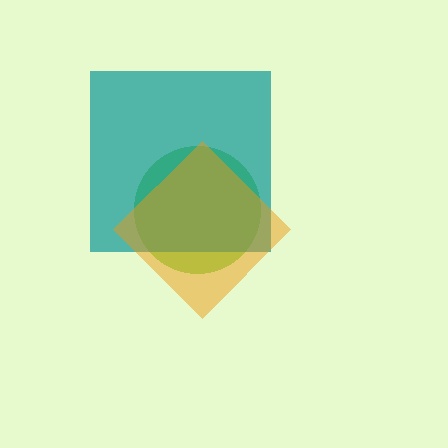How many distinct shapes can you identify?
There are 3 distinct shapes: a lime circle, a teal square, an orange diamond.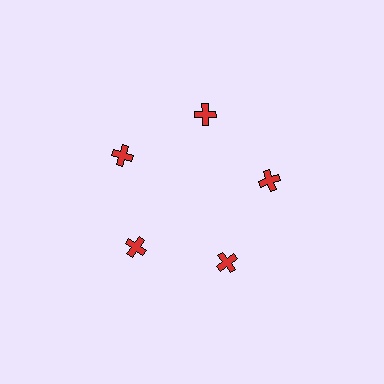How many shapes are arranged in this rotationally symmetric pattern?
There are 5 shapes, arranged in 5 groups of 1.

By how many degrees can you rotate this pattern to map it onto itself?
The pattern maps onto itself every 72 degrees of rotation.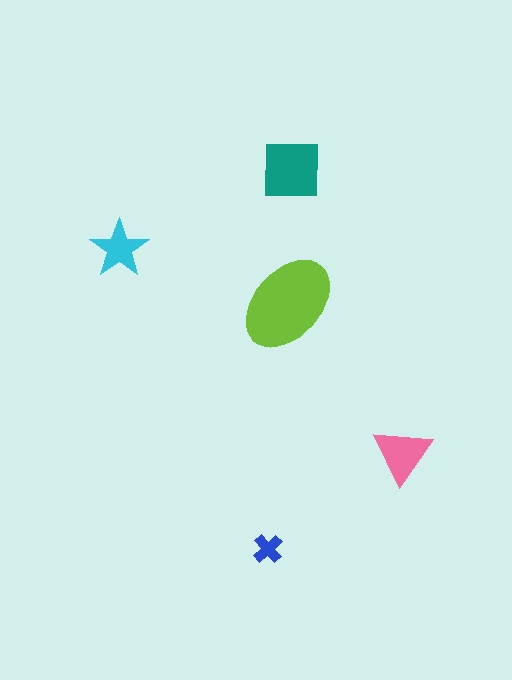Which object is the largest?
The lime ellipse.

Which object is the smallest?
The blue cross.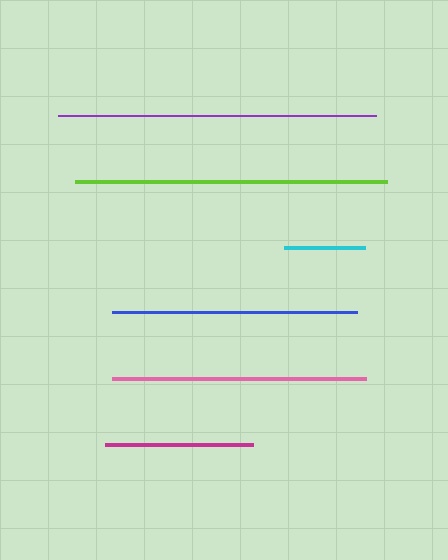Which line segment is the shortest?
The cyan line is the shortest at approximately 81 pixels.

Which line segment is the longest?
The purple line is the longest at approximately 317 pixels.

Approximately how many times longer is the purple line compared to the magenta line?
The purple line is approximately 2.2 times the length of the magenta line.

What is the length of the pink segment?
The pink segment is approximately 254 pixels long.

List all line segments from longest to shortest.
From longest to shortest: purple, lime, pink, blue, magenta, cyan.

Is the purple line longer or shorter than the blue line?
The purple line is longer than the blue line.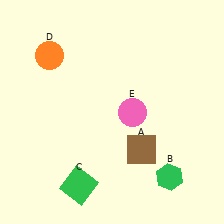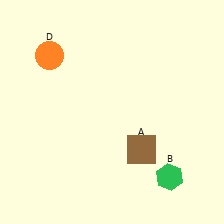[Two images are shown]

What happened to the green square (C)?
The green square (C) was removed in Image 2. It was in the bottom-left area of Image 1.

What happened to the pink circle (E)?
The pink circle (E) was removed in Image 2. It was in the bottom-right area of Image 1.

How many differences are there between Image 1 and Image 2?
There are 2 differences between the two images.